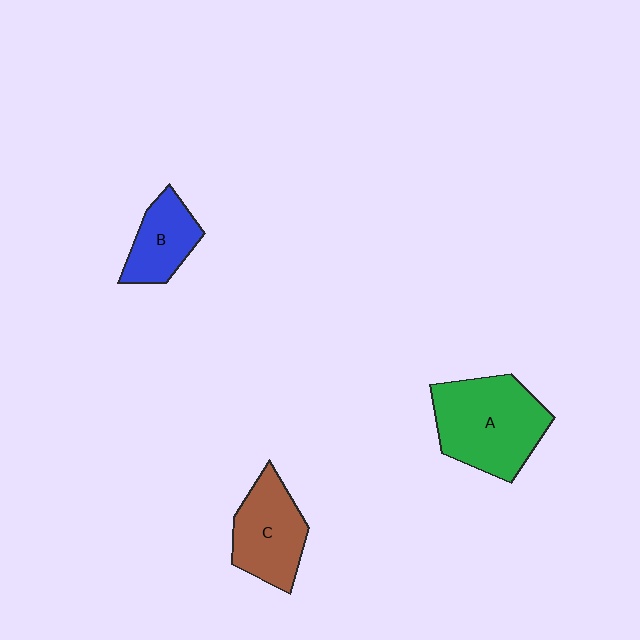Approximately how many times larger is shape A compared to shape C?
Approximately 1.4 times.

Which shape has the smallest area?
Shape B (blue).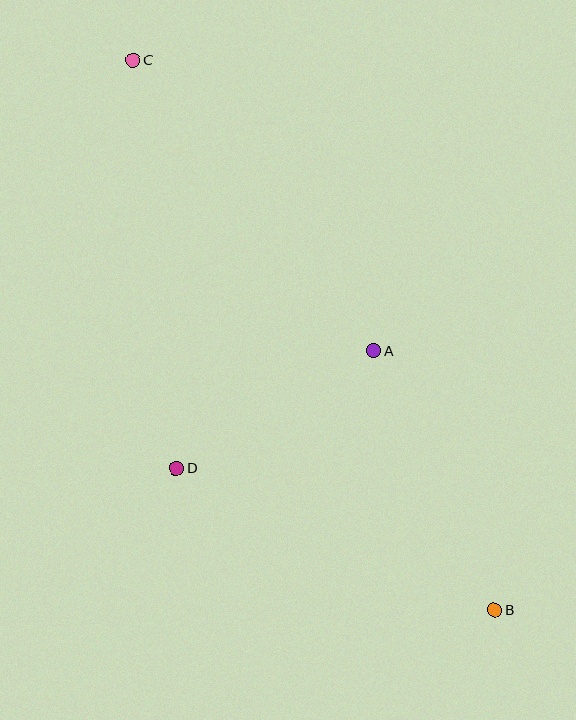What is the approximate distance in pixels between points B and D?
The distance between B and D is approximately 348 pixels.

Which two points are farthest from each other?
Points B and C are farthest from each other.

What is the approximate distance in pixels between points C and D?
The distance between C and D is approximately 411 pixels.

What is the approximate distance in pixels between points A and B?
The distance between A and B is approximately 286 pixels.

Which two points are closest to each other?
Points A and D are closest to each other.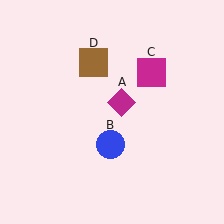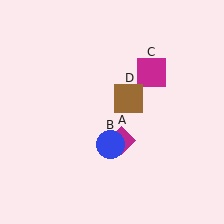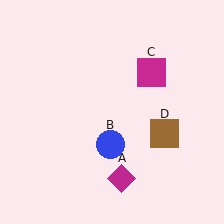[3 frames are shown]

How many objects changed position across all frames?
2 objects changed position: magenta diamond (object A), brown square (object D).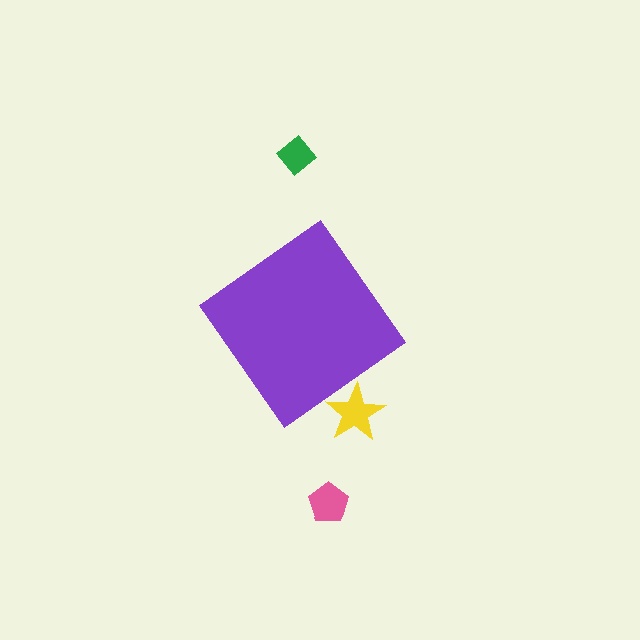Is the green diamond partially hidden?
No, the green diamond is fully visible.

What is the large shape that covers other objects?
A purple diamond.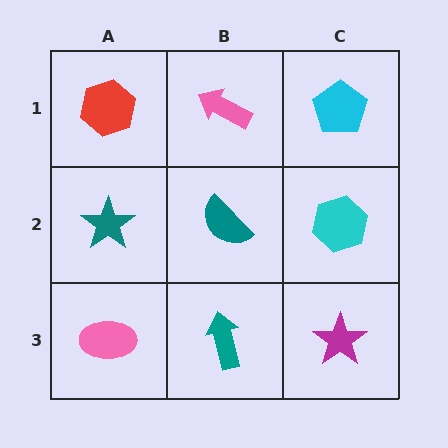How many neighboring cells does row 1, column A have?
2.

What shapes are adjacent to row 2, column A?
A red hexagon (row 1, column A), a pink ellipse (row 3, column A), a teal semicircle (row 2, column B).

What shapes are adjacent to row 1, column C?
A cyan hexagon (row 2, column C), a pink arrow (row 1, column B).